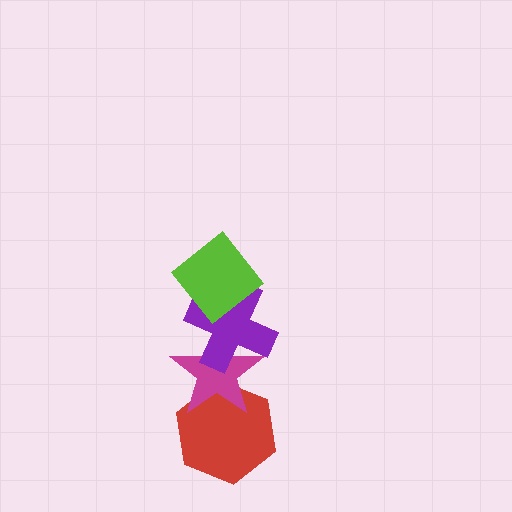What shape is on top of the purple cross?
The lime diamond is on top of the purple cross.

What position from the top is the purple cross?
The purple cross is 2nd from the top.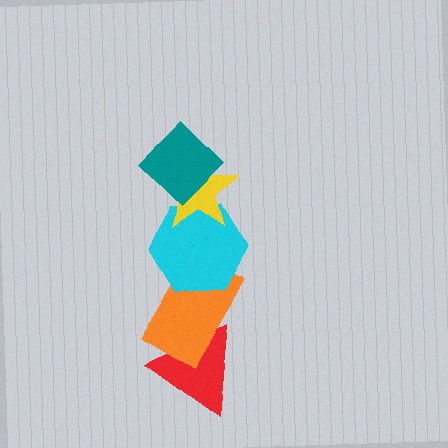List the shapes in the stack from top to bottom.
From top to bottom: the teal diamond, the yellow star, the cyan hexagon, the orange rectangle, the red triangle.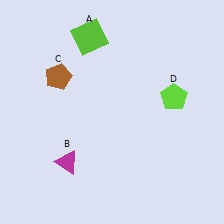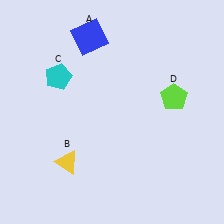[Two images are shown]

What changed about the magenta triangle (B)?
In Image 1, B is magenta. In Image 2, it changed to yellow.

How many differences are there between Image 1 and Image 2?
There are 3 differences between the two images.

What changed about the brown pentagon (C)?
In Image 1, C is brown. In Image 2, it changed to cyan.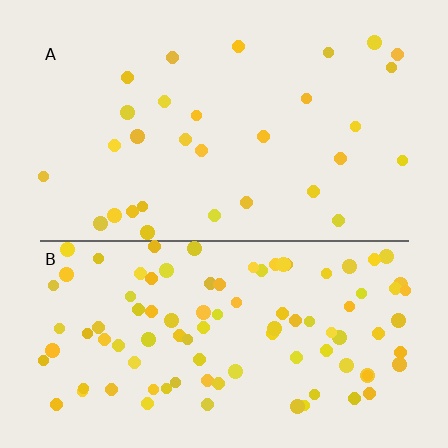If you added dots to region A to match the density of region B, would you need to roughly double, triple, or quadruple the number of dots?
Approximately triple.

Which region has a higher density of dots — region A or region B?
B (the bottom).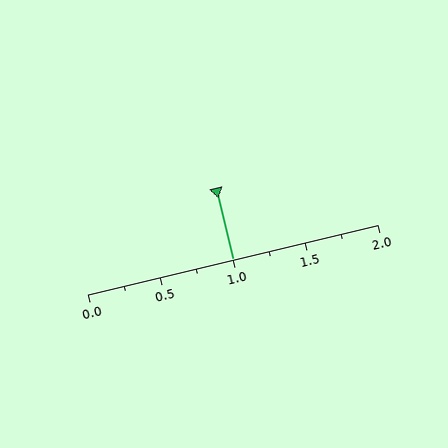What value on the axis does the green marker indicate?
The marker indicates approximately 1.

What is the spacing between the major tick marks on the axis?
The major ticks are spaced 0.5 apart.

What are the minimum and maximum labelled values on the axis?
The axis runs from 0.0 to 2.0.